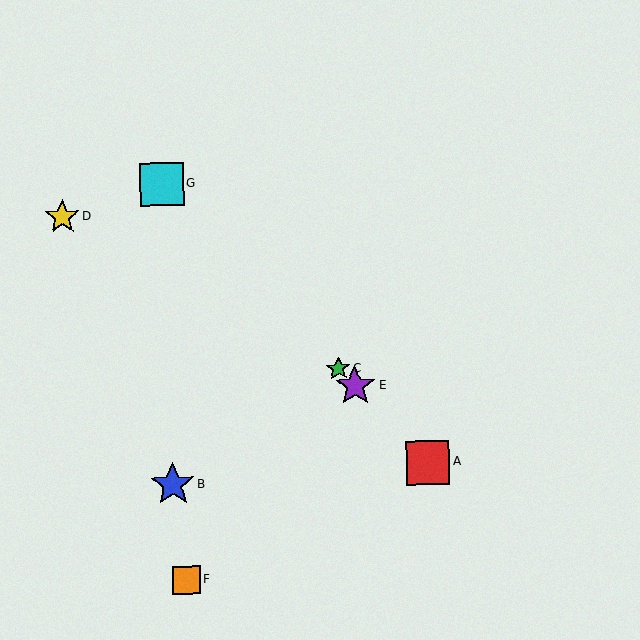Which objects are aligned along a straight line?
Objects A, C, E, G are aligned along a straight line.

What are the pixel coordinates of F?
Object F is at (186, 580).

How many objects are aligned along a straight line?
4 objects (A, C, E, G) are aligned along a straight line.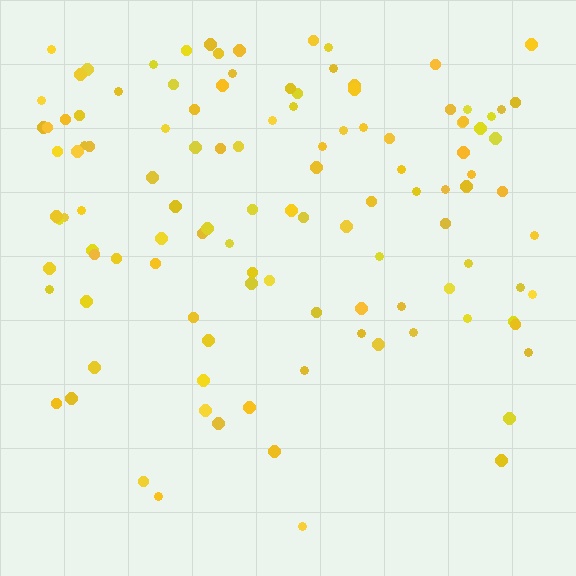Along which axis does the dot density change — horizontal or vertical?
Vertical.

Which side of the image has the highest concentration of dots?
The top.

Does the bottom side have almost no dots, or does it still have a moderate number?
Still a moderate number, just noticeably fewer than the top.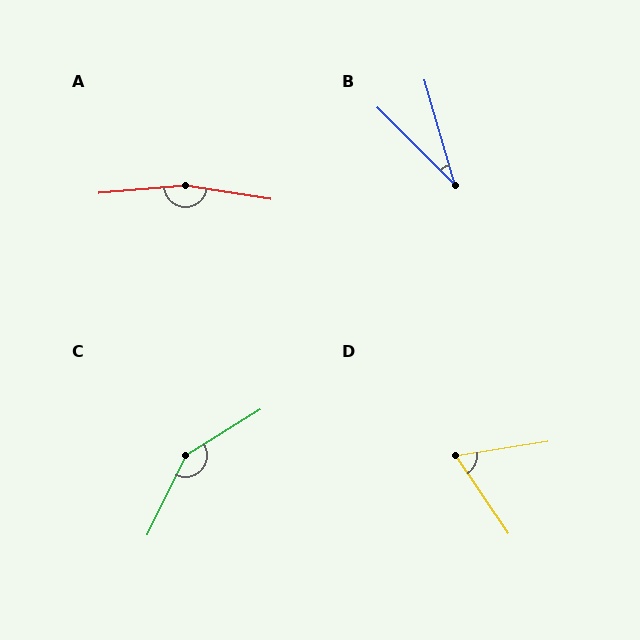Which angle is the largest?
A, at approximately 166 degrees.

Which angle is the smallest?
B, at approximately 28 degrees.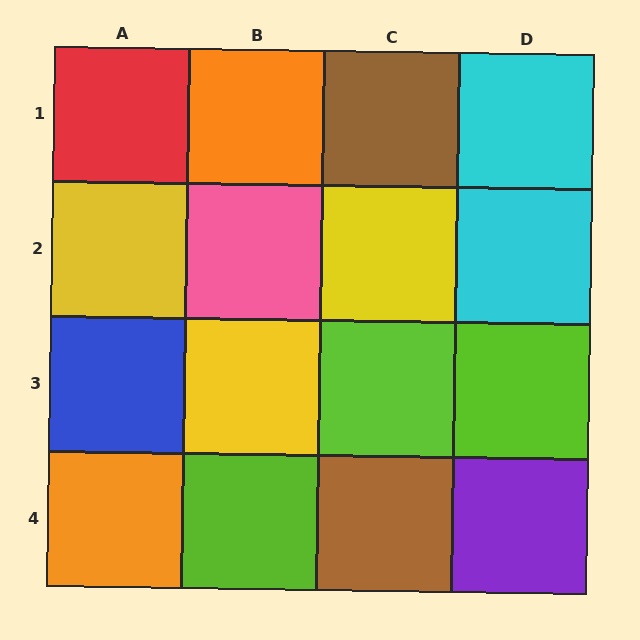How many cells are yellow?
3 cells are yellow.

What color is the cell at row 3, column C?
Lime.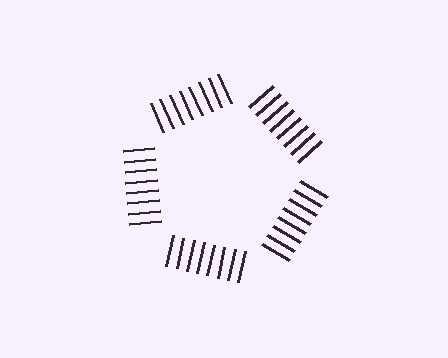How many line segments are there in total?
40 — 8 along each of the 5 edges.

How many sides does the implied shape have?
5 sides — the line-ends trace a pentagon.